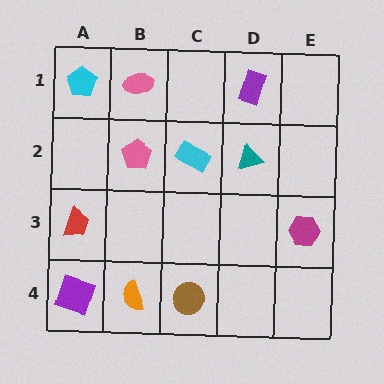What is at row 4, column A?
A purple square.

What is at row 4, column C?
A brown circle.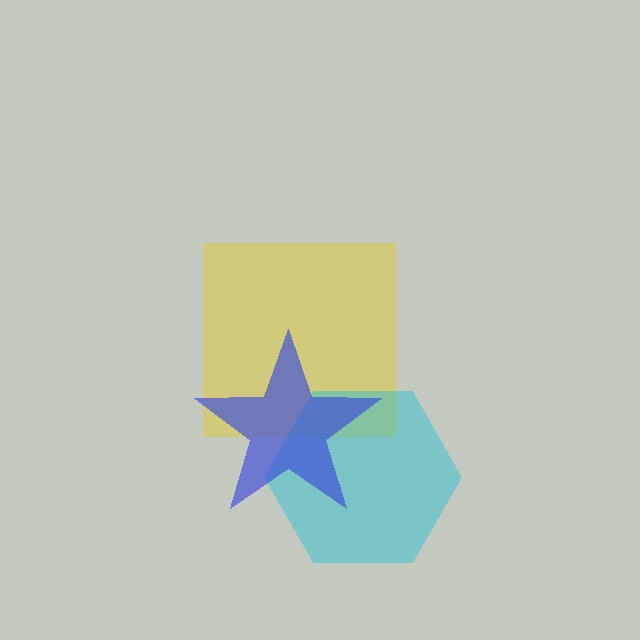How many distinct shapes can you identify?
There are 3 distinct shapes: a yellow square, a cyan hexagon, a blue star.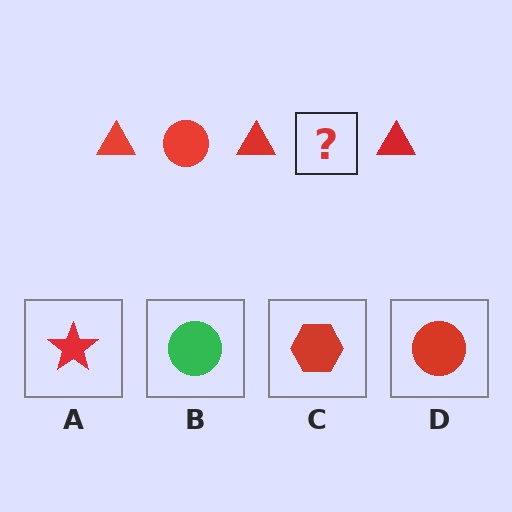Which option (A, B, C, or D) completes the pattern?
D.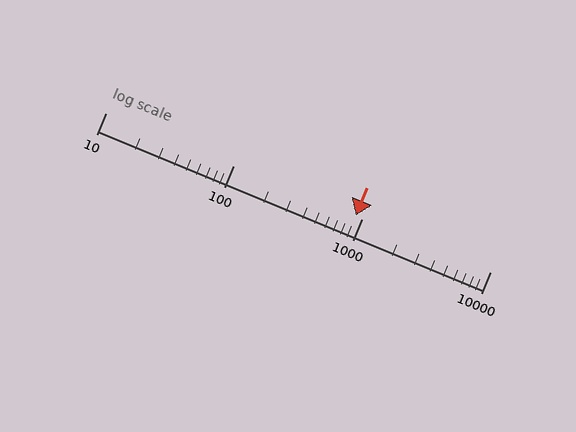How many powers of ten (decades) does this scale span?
The scale spans 3 decades, from 10 to 10000.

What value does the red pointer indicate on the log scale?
The pointer indicates approximately 890.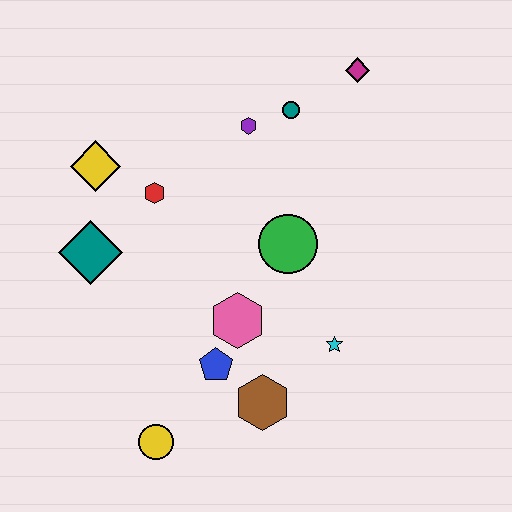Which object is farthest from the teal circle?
The yellow circle is farthest from the teal circle.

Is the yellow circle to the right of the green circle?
No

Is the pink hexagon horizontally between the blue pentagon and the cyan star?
Yes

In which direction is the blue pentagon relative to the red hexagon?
The blue pentagon is below the red hexagon.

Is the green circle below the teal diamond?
No